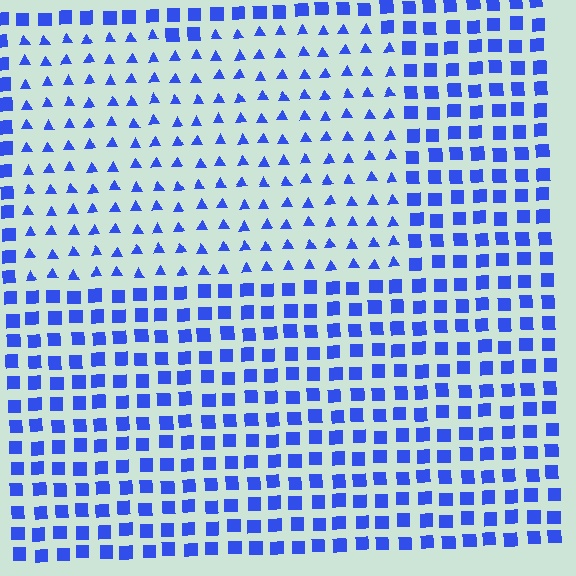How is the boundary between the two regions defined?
The boundary is defined by a change in element shape: triangles inside vs. squares outside. All elements share the same color and spacing.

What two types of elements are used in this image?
The image uses triangles inside the rectangle region and squares outside it.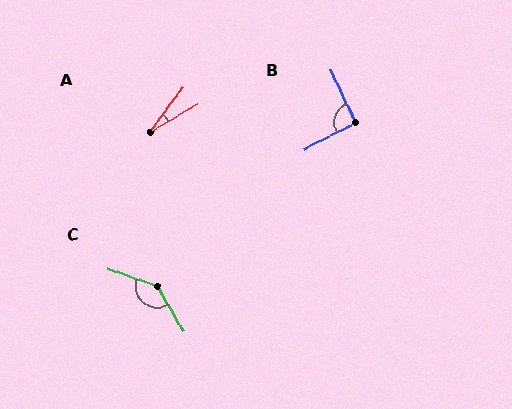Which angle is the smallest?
A, at approximately 22 degrees.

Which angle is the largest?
C, at approximately 141 degrees.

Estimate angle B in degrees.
Approximately 92 degrees.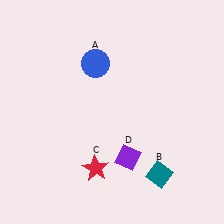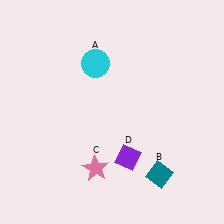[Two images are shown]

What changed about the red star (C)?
In Image 1, C is red. In Image 2, it changed to pink.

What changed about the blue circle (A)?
In Image 1, A is blue. In Image 2, it changed to cyan.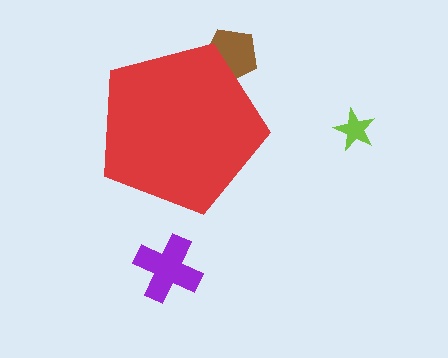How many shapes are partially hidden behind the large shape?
1 shape is partially hidden.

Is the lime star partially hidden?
No, the lime star is fully visible.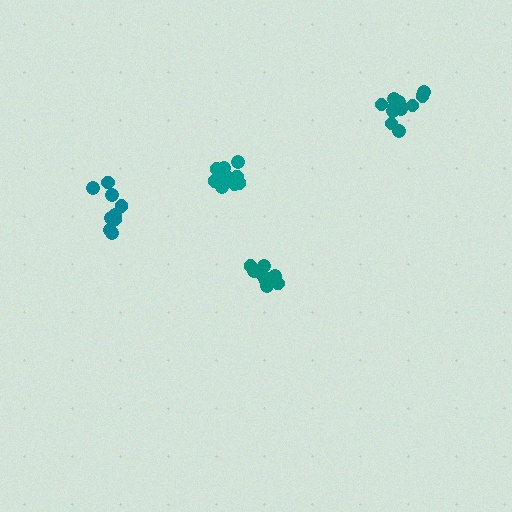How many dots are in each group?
Group 1: 10 dots, Group 2: 9 dots, Group 3: 9 dots, Group 4: 11 dots (39 total).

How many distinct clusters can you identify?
There are 4 distinct clusters.